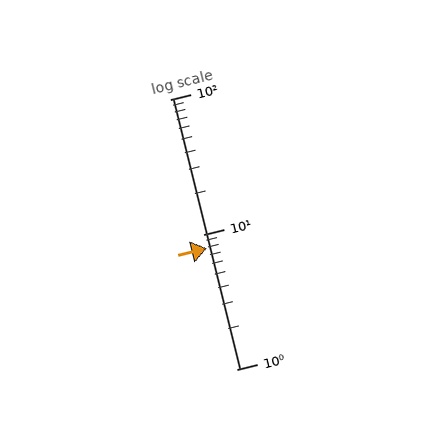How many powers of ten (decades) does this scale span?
The scale spans 2 decades, from 1 to 100.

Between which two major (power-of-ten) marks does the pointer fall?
The pointer is between 1 and 10.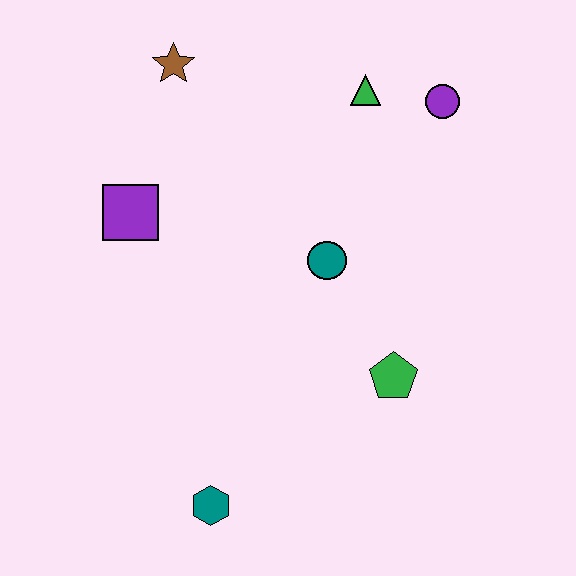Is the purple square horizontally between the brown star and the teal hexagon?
No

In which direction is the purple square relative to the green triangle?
The purple square is to the left of the green triangle.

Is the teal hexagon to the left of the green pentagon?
Yes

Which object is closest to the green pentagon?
The teal circle is closest to the green pentagon.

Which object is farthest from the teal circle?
The teal hexagon is farthest from the teal circle.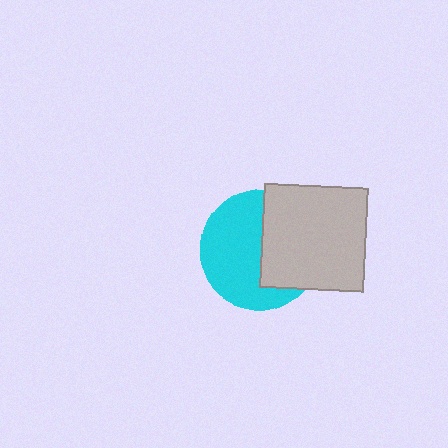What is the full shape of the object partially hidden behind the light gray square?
The partially hidden object is a cyan circle.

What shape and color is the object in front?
The object in front is a light gray square.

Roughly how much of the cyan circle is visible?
About half of it is visible (roughly 57%).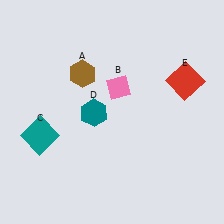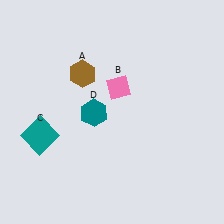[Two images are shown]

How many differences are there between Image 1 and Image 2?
There is 1 difference between the two images.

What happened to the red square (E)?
The red square (E) was removed in Image 2. It was in the top-right area of Image 1.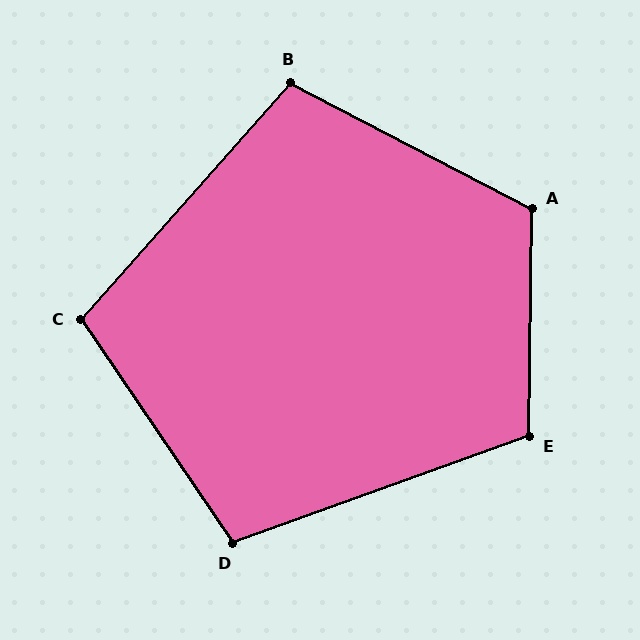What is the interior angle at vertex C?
Approximately 104 degrees (obtuse).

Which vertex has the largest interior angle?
A, at approximately 117 degrees.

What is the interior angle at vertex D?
Approximately 104 degrees (obtuse).